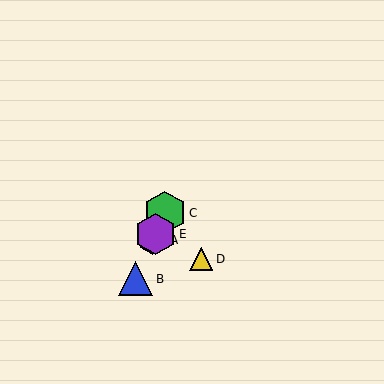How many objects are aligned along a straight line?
4 objects (A, B, C, E) are aligned along a straight line.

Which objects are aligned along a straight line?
Objects A, B, C, E are aligned along a straight line.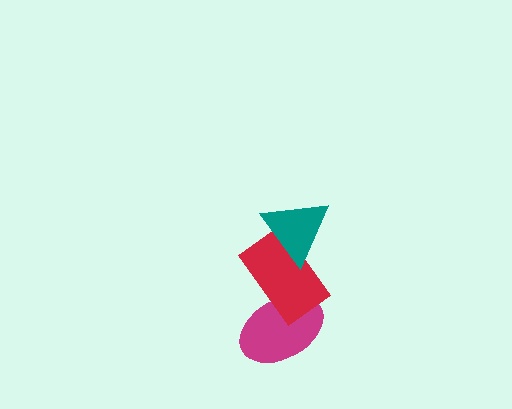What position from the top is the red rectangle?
The red rectangle is 2nd from the top.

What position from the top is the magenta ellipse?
The magenta ellipse is 3rd from the top.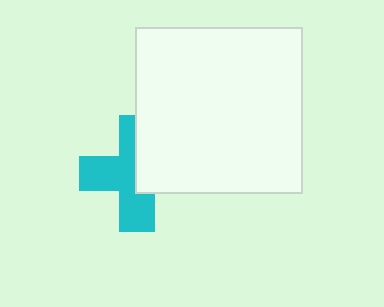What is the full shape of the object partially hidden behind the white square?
The partially hidden object is a cyan cross.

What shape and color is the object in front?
The object in front is a white square.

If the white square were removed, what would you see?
You would see the complete cyan cross.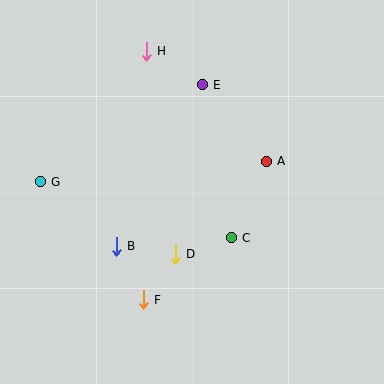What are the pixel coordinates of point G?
Point G is at (40, 182).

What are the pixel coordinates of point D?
Point D is at (175, 254).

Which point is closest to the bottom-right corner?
Point C is closest to the bottom-right corner.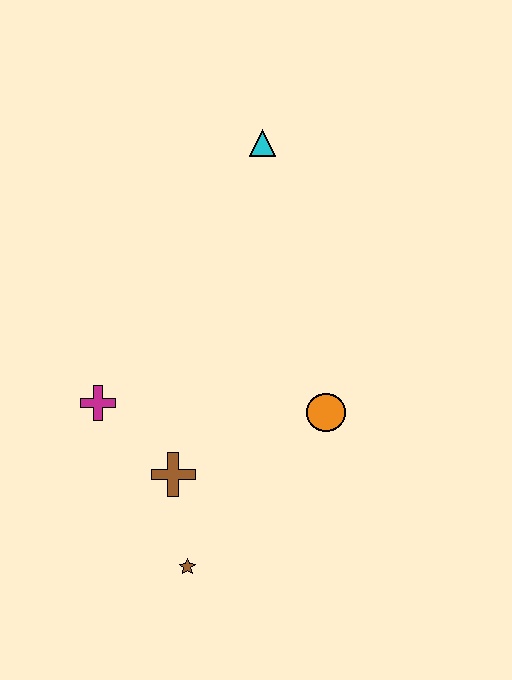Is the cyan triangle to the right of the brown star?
Yes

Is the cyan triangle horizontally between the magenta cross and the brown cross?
No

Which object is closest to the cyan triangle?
The orange circle is closest to the cyan triangle.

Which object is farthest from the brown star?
The cyan triangle is farthest from the brown star.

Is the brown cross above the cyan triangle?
No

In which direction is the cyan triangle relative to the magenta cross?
The cyan triangle is above the magenta cross.